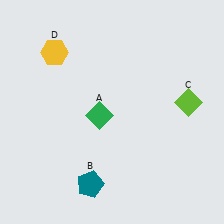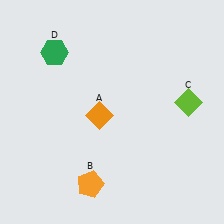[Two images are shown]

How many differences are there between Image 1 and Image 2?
There are 3 differences between the two images.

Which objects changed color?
A changed from green to orange. B changed from teal to orange. D changed from yellow to green.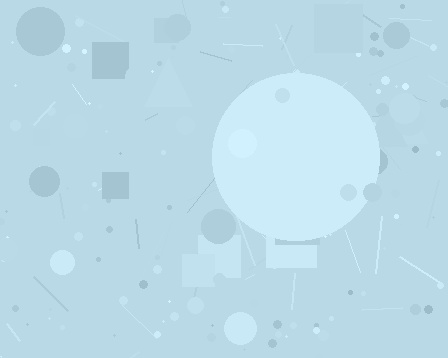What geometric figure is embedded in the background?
A circle is embedded in the background.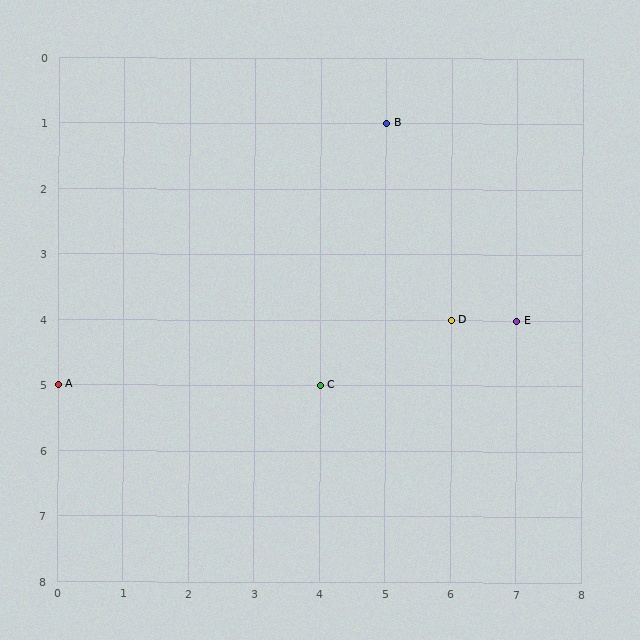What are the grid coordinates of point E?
Point E is at grid coordinates (7, 4).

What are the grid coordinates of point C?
Point C is at grid coordinates (4, 5).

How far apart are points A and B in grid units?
Points A and B are 5 columns and 4 rows apart (about 6.4 grid units diagonally).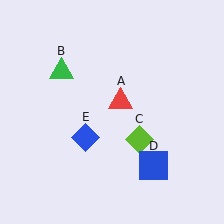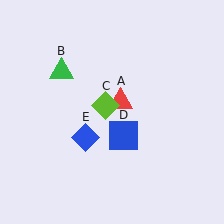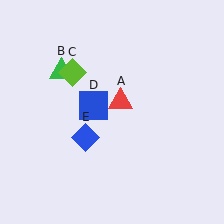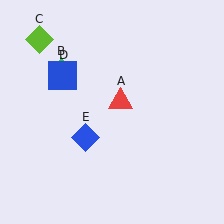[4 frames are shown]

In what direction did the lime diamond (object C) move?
The lime diamond (object C) moved up and to the left.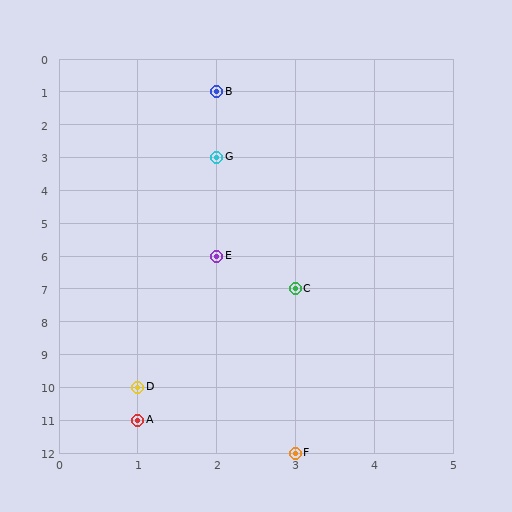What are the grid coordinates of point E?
Point E is at grid coordinates (2, 6).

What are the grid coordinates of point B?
Point B is at grid coordinates (2, 1).